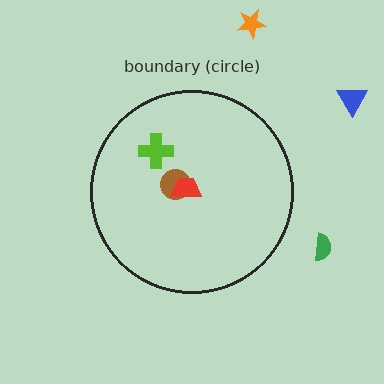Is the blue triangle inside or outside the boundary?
Outside.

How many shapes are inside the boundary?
3 inside, 3 outside.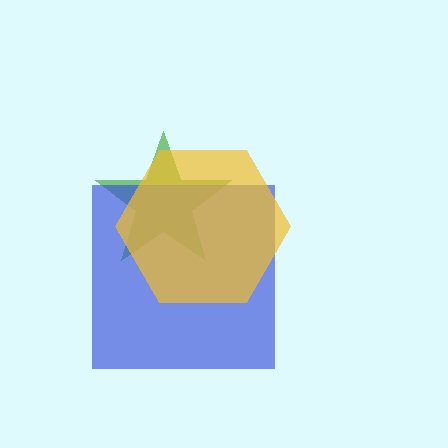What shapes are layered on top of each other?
The layered shapes are: a green star, a blue square, a yellow hexagon.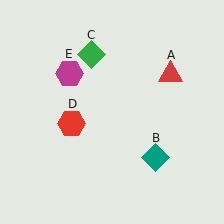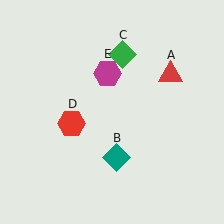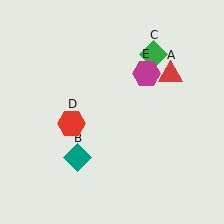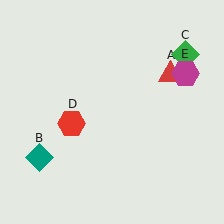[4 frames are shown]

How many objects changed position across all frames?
3 objects changed position: teal diamond (object B), green diamond (object C), magenta hexagon (object E).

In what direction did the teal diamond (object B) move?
The teal diamond (object B) moved left.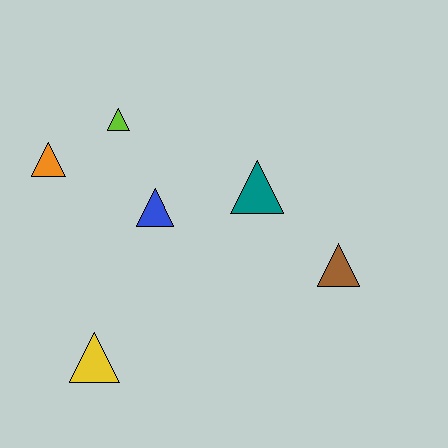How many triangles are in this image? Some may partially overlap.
There are 6 triangles.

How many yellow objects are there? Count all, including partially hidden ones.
There is 1 yellow object.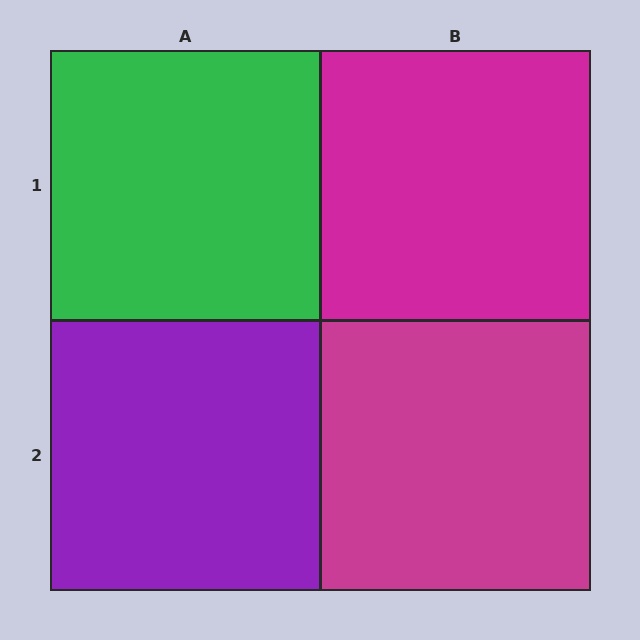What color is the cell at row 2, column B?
Magenta.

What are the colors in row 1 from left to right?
Green, magenta.